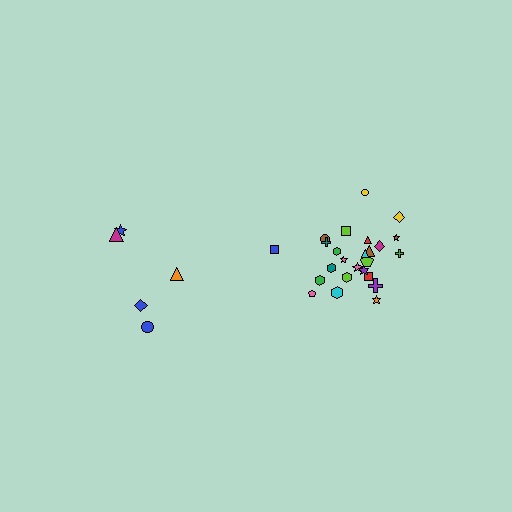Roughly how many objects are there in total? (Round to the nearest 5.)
Roughly 30 objects in total.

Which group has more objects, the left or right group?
The right group.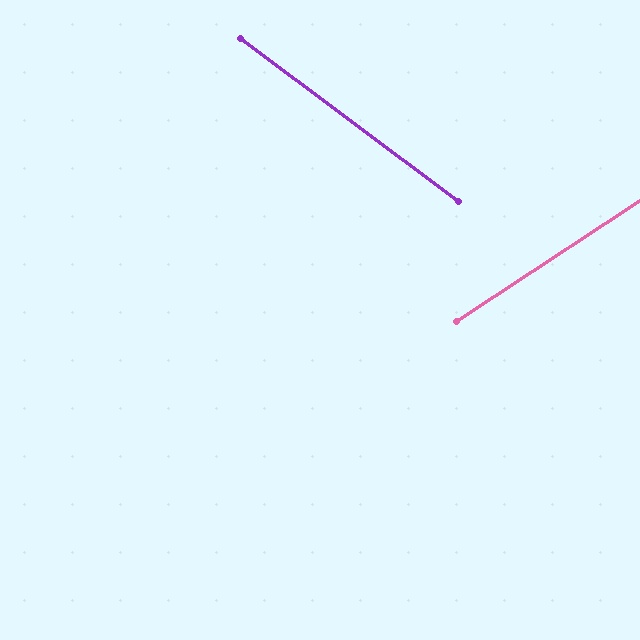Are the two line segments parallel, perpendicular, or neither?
Neither parallel nor perpendicular — they differ by about 70°.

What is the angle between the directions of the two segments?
Approximately 70 degrees.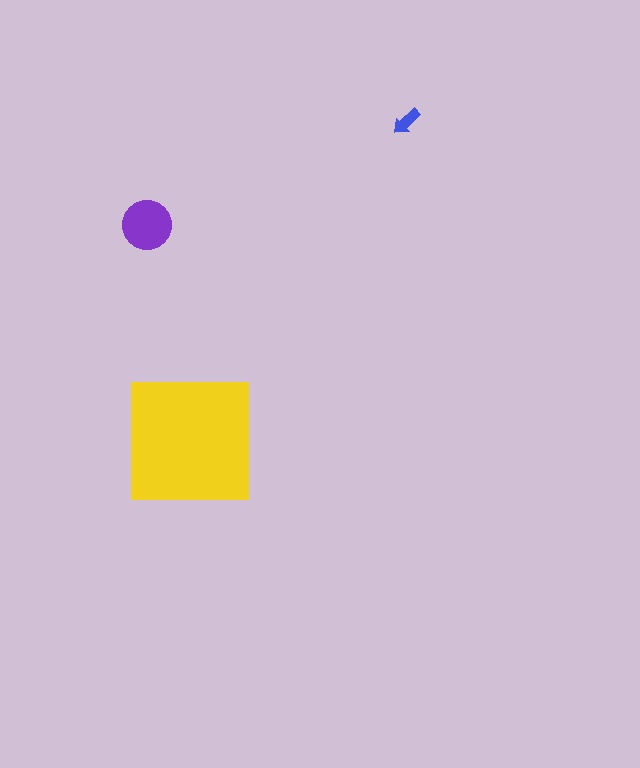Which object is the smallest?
The blue arrow.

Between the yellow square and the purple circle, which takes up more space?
The yellow square.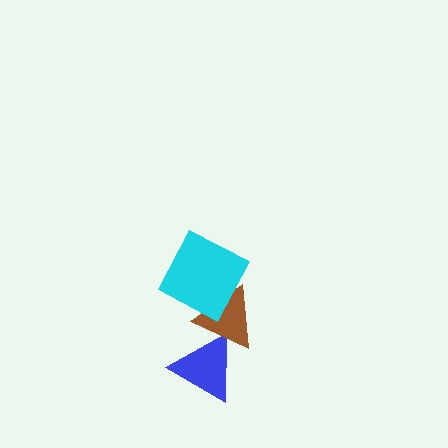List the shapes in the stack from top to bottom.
From top to bottom: the cyan square, the brown triangle, the blue triangle.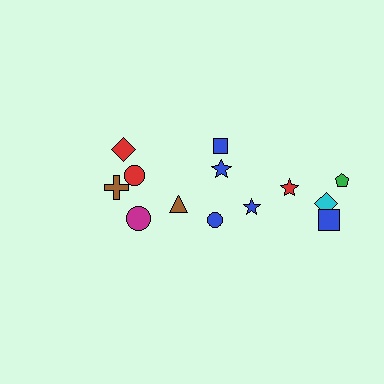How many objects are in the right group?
There are 8 objects.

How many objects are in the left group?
There are 5 objects.